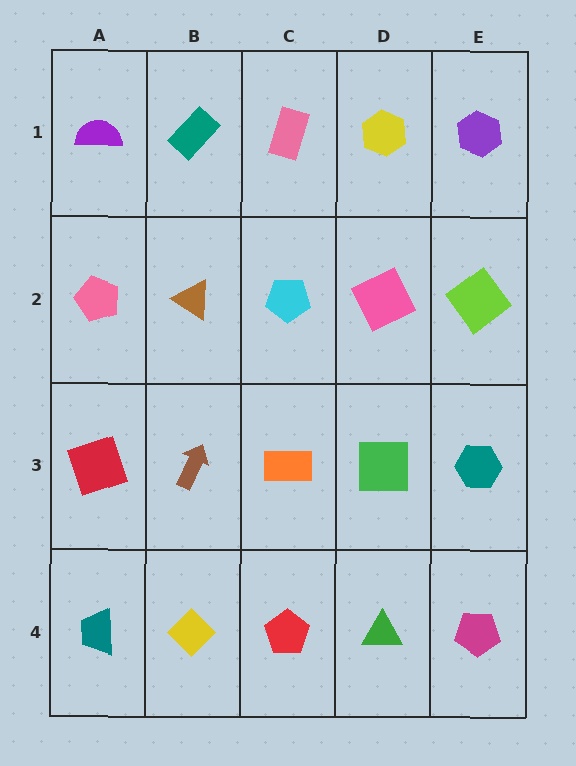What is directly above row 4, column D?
A green square.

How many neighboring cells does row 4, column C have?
3.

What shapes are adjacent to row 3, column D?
A pink square (row 2, column D), a green triangle (row 4, column D), an orange rectangle (row 3, column C), a teal hexagon (row 3, column E).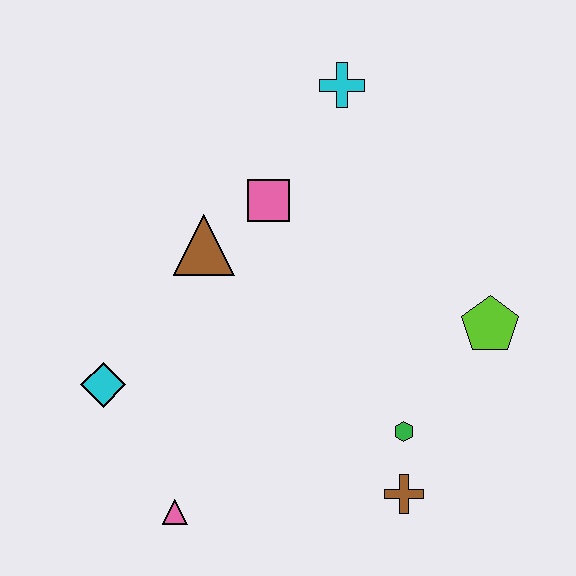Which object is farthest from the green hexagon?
The cyan cross is farthest from the green hexagon.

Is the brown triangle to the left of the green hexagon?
Yes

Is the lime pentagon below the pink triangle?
No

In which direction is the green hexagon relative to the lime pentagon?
The green hexagon is below the lime pentagon.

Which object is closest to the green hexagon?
The brown cross is closest to the green hexagon.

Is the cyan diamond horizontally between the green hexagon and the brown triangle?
No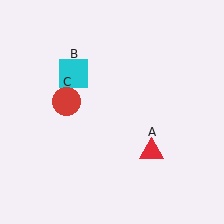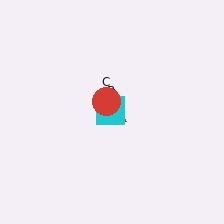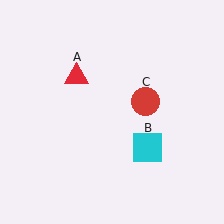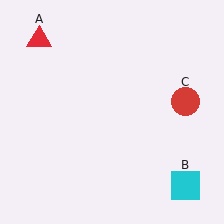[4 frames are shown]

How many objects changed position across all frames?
3 objects changed position: red triangle (object A), cyan square (object B), red circle (object C).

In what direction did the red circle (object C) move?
The red circle (object C) moved right.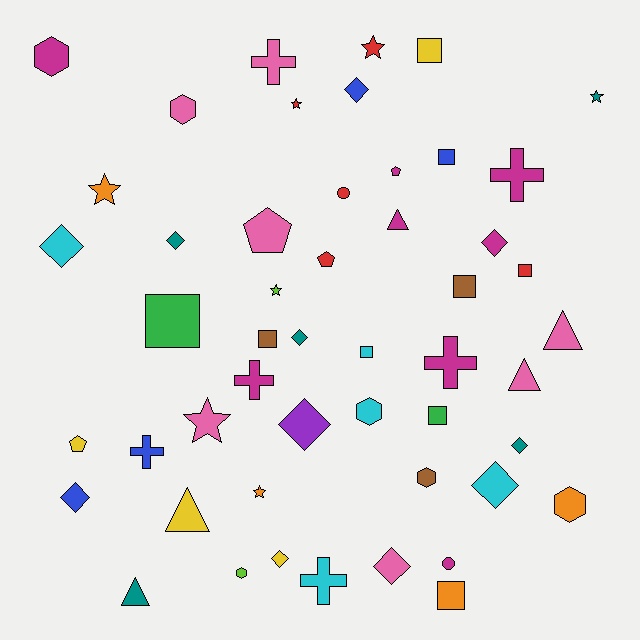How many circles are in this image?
There are 2 circles.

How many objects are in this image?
There are 50 objects.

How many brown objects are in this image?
There are 3 brown objects.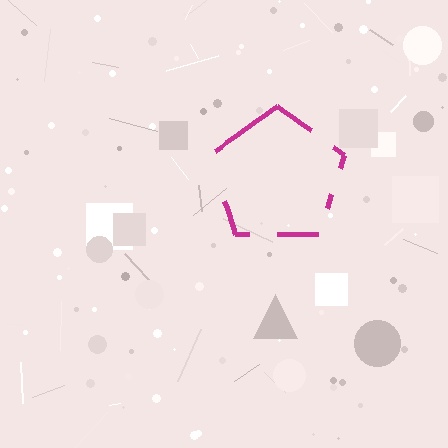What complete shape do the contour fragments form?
The contour fragments form a pentagon.